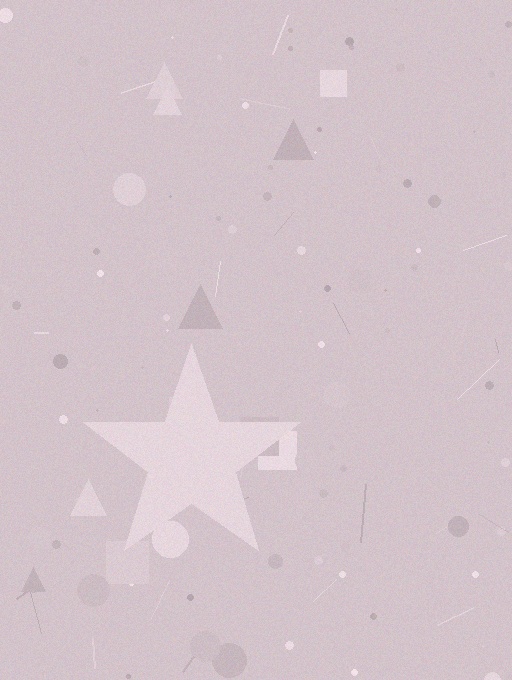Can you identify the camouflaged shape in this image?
The camouflaged shape is a star.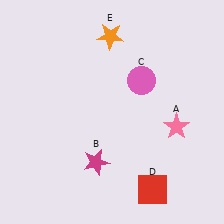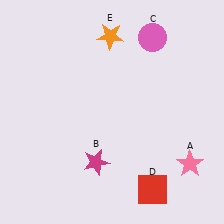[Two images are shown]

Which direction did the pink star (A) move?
The pink star (A) moved down.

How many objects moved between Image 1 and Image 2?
2 objects moved between the two images.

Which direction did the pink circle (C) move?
The pink circle (C) moved up.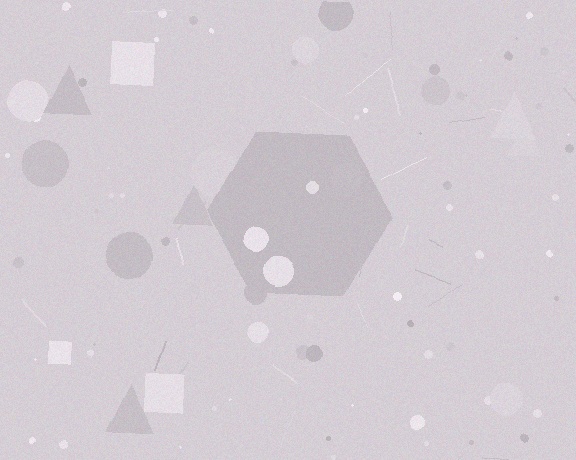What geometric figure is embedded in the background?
A hexagon is embedded in the background.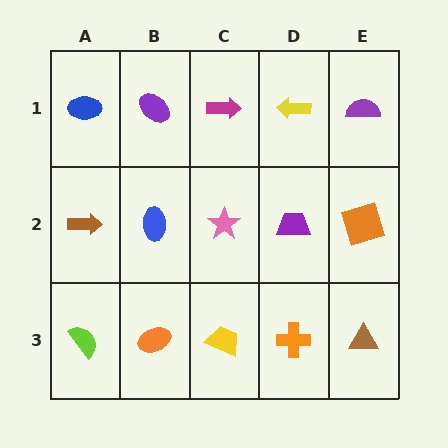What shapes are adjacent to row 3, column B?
A blue ellipse (row 2, column B), a lime semicircle (row 3, column A), a yellow trapezoid (row 3, column C).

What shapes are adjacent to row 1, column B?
A blue ellipse (row 2, column B), a blue ellipse (row 1, column A), a magenta arrow (row 1, column C).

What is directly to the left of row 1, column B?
A blue ellipse.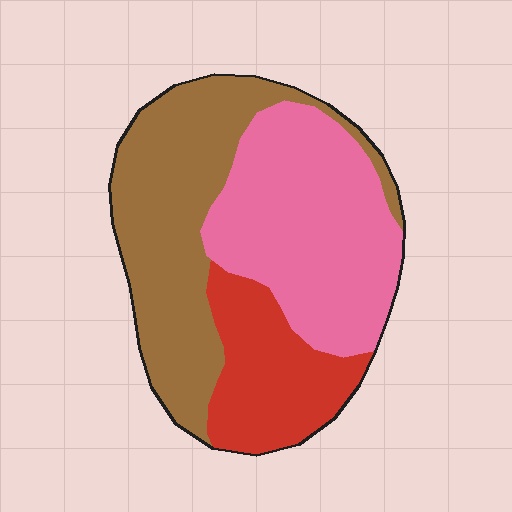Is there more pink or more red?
Pink.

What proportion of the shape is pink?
Pink covers roughly 40% of the shape.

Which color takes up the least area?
Red, at roughly 20%.